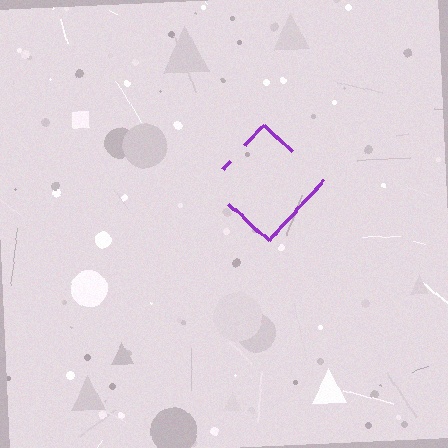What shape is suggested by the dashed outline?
The dashed outline suggests a diamond.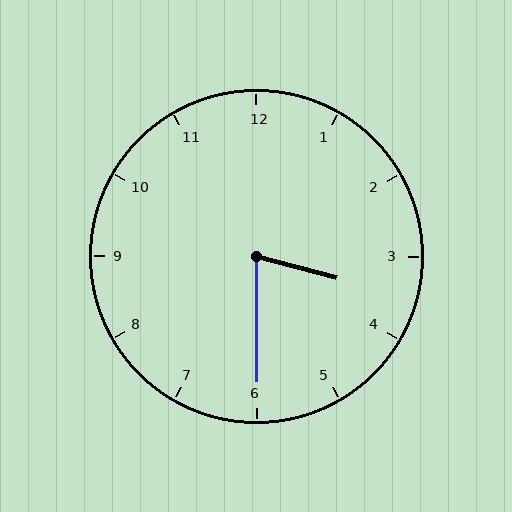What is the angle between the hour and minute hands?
Approximately 75 degrees.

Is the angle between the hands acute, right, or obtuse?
It is acute.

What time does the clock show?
3:30.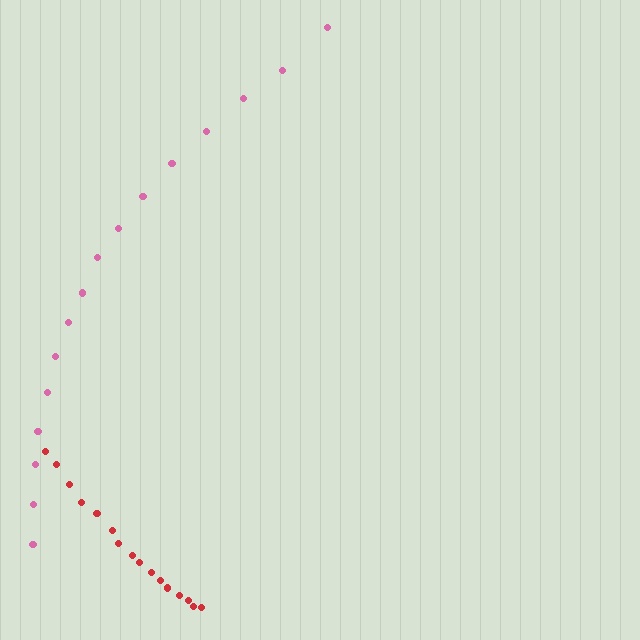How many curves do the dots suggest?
There are 2 distinct paths.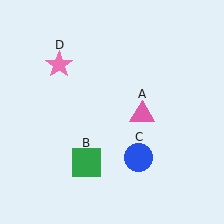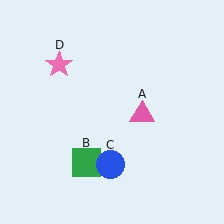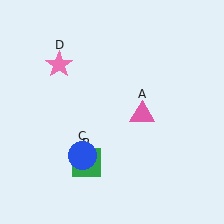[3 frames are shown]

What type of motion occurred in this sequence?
The blue circle (object C) rotated clockwise around the center of the scene.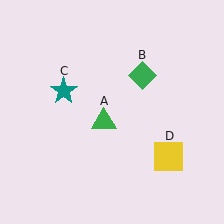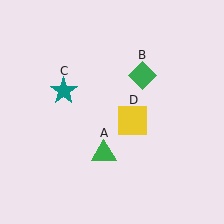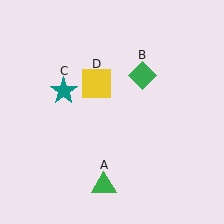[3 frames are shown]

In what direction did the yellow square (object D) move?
The yellow square (object D) moved up and to the left.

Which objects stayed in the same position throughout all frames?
Green diamond (object B) and teal star (object C) remained stationary.